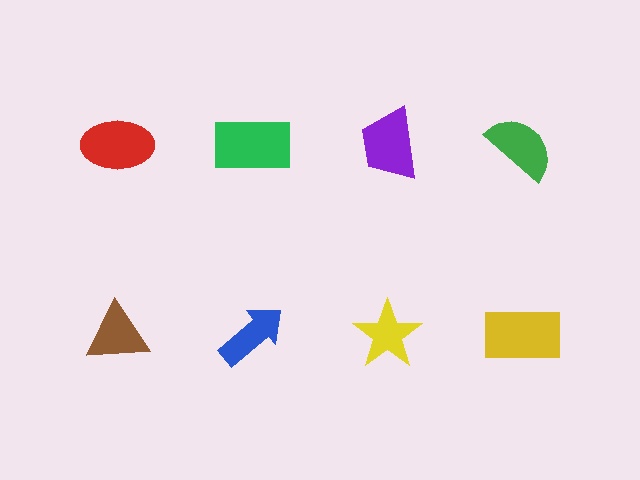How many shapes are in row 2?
4 shapes.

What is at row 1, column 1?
A red ellipse.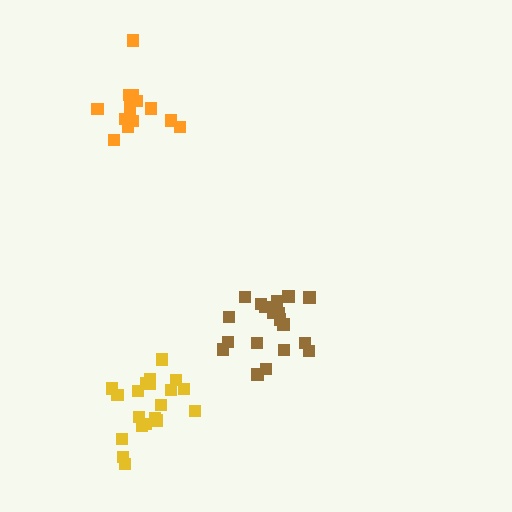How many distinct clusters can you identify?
There are 3 distinct clusters.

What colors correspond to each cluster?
The clusters are colored: yellow, brown, orange.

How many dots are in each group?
Group 1: 20 dots, Group 2: 19 dots, Group 3: 15 dots (54 total).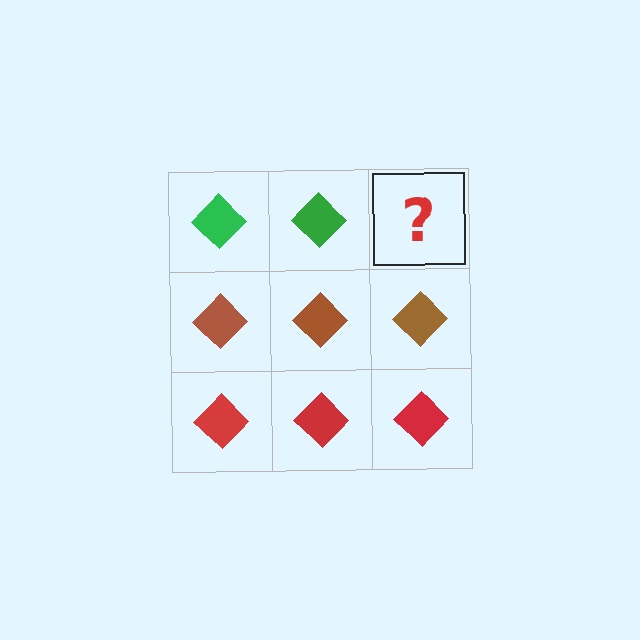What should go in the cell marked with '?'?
The missing cell should contain a green diamond.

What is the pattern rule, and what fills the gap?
The rule is that each row has a consistent color. The gap should be filled with a green diamond.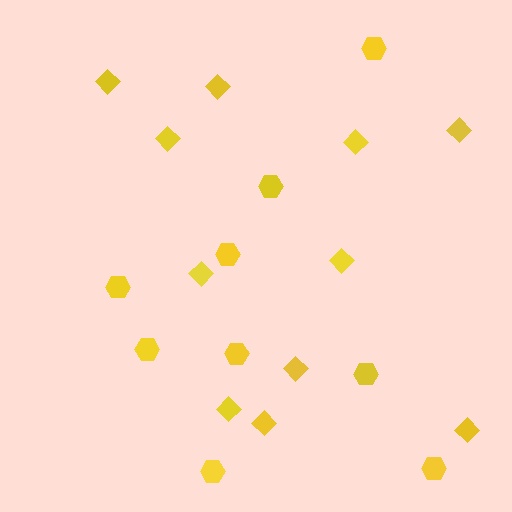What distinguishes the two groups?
There are 2 groups: one group of diamonds (11) and one group of hexagons (9).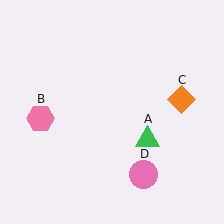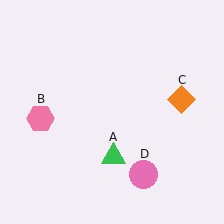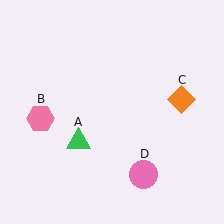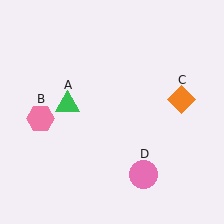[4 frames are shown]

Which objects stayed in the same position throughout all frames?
Pink hexagon (object B) and orange diamond (object C) and pink circle (object D) remained stationary.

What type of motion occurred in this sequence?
The green triangle (object A) rotated clockwise around the center of the scene.